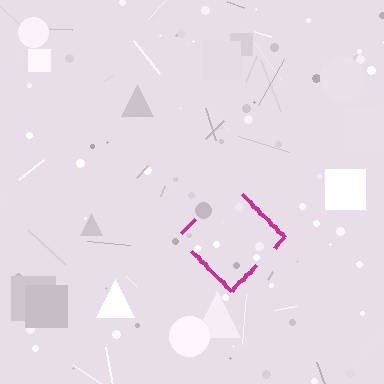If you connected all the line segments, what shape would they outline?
They would outline a diamond.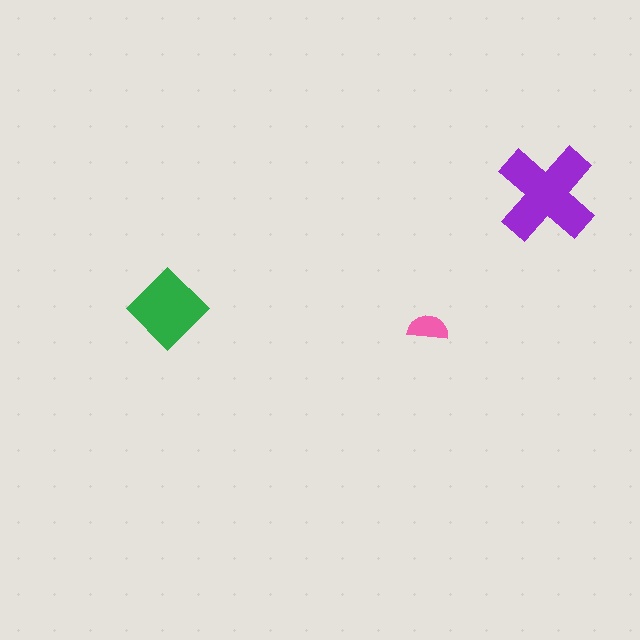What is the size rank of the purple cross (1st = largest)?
1st.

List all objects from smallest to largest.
The pink semicircle, the green diamond, the purple cross.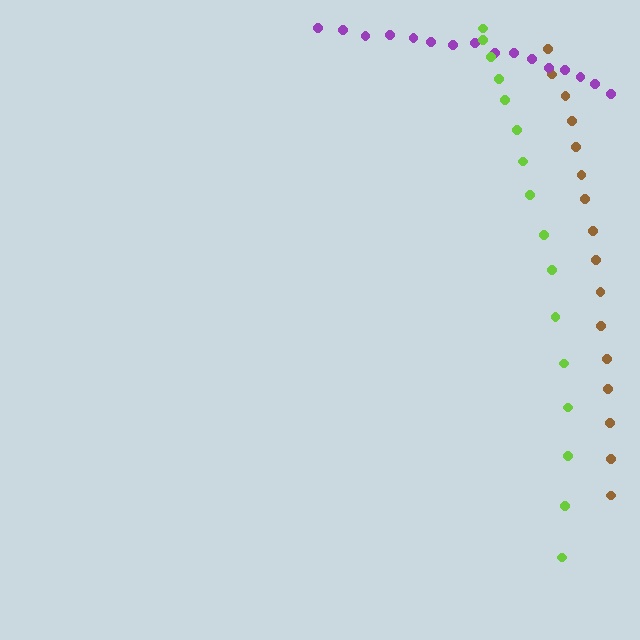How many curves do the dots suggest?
There are 3 distinct paths.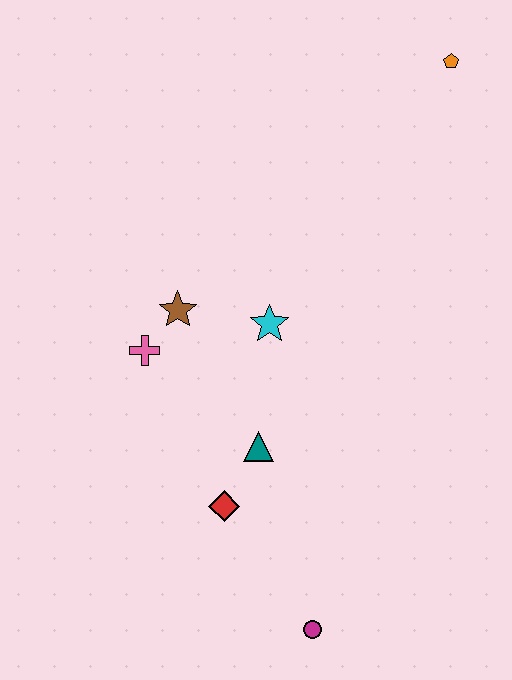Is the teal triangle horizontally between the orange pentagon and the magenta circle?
No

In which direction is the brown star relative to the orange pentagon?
The brown star is to the left of the orange pentagon.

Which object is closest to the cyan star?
The brown star is closest to the cyan star.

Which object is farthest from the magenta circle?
The orange pentagon is farthest from the magenta circle.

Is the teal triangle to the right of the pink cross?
Yes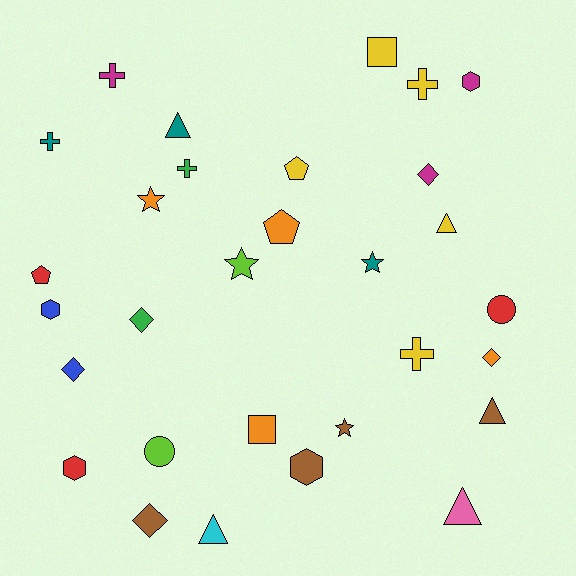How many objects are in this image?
There are 30 objects.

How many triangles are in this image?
There are 5 triangles.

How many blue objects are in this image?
There are 2 blue objects.